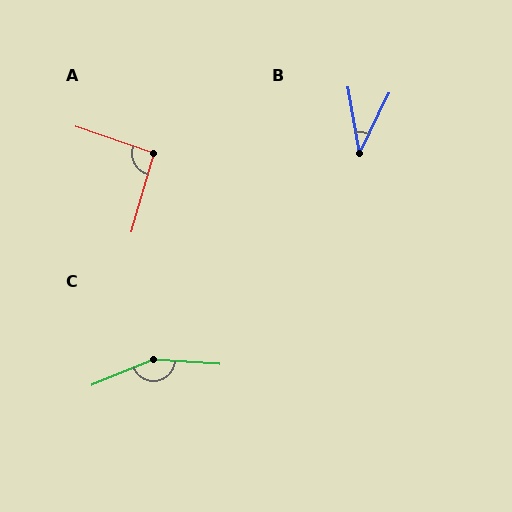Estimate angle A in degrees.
Approximately 93 degrees.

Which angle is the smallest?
B, at approximately 36 degrees.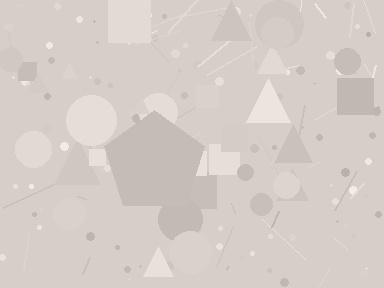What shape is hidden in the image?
A pentagon is hidden in the image.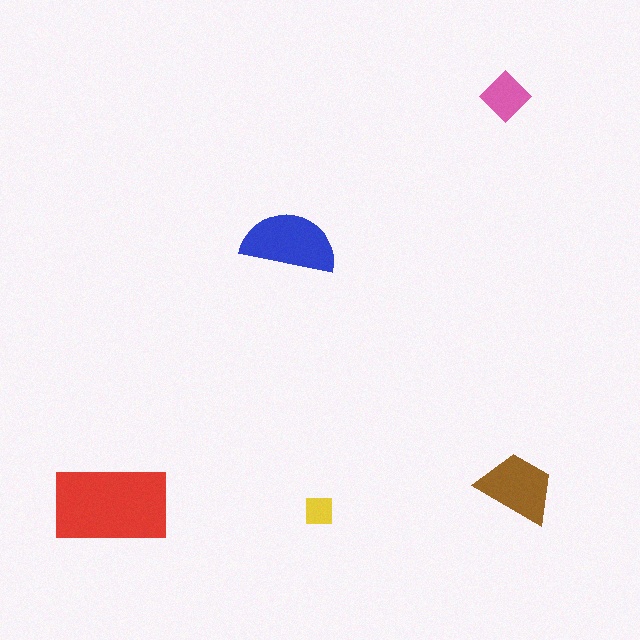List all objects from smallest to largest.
The yellow square, the pink diamond, the brown trapezoid, the blue semicircle, the red rectangle.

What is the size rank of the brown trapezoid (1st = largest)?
3rd.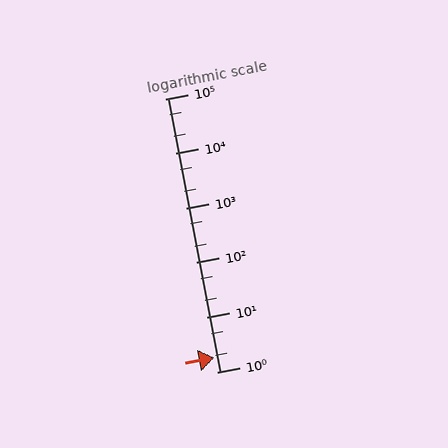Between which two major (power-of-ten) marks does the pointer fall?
The pointer is between 1 and 10.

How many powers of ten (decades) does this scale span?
The scale spans 5 decades, from 1 to 100000.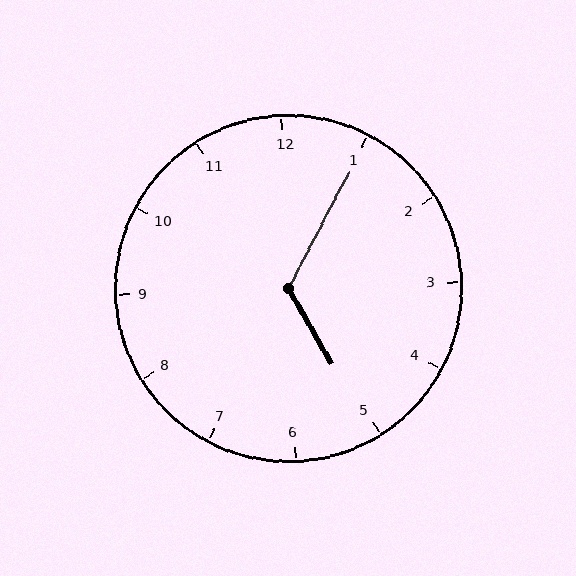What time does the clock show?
5:05.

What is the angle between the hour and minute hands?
Approximately 122 degrees.